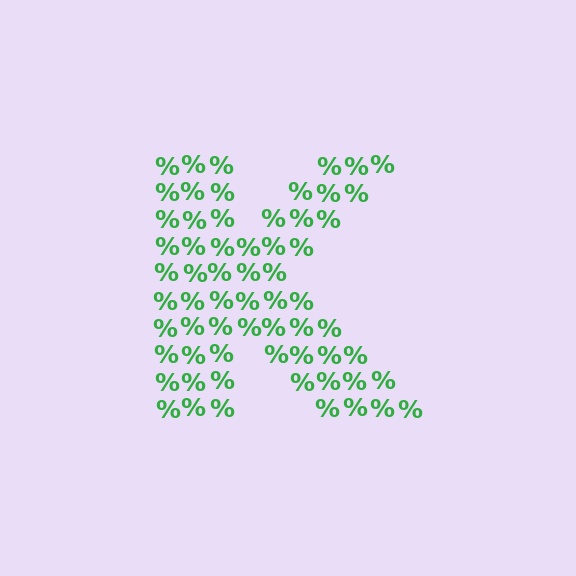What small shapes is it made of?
It is made of small percent signs.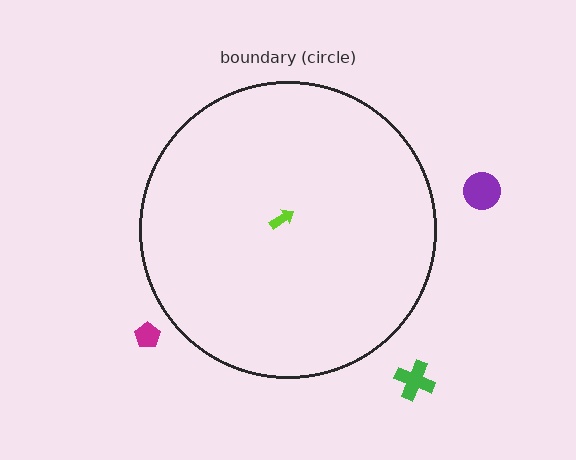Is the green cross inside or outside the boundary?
Outside.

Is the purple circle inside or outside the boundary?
Outside.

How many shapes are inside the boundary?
1 inside, 3 outside.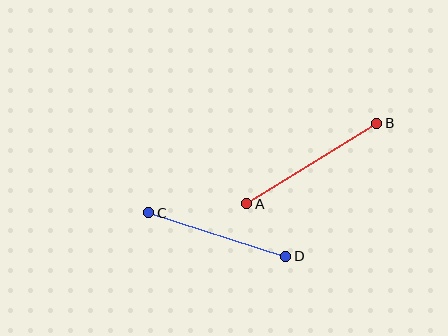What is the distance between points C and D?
The distance is approximately 144 pixels.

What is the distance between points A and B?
The distance is approximately 153 pixels.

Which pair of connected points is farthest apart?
Points A and B are farthest apart.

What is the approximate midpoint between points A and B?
The midpoint is at approximately (312, 163) pixels.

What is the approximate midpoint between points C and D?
The midpoint is at approximately (217, 234) pixels.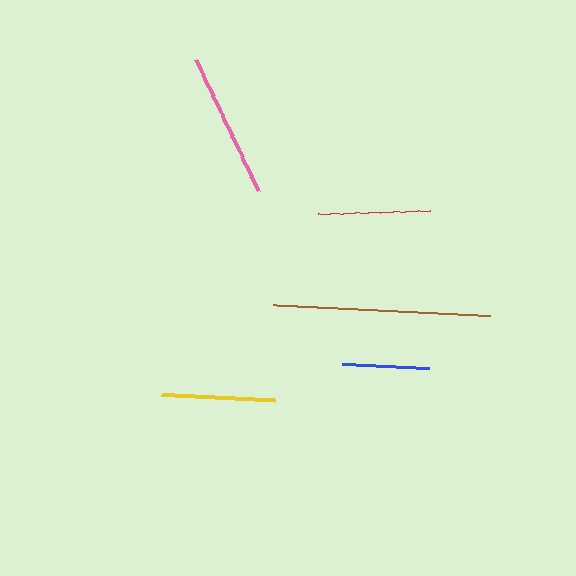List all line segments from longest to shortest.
From longest to shortest: brown, pink, yellow, red, blue.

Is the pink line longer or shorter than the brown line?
The brown line is longer than the pink line.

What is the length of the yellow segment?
The yellow segment is approximately 114 pixels long.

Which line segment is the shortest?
The blue line is the shortest at approximately 87 pixels.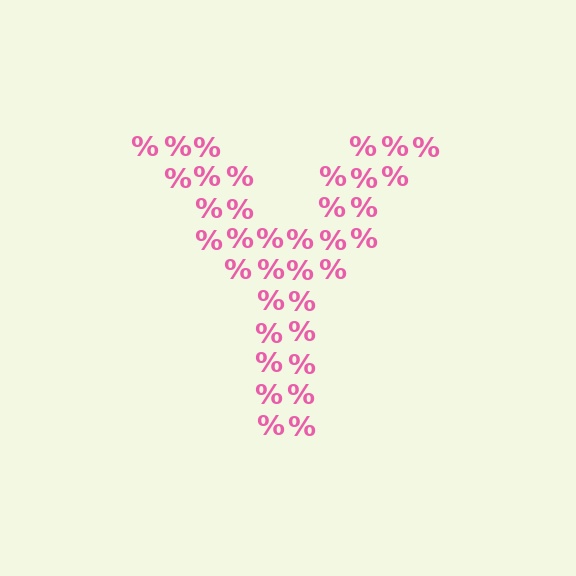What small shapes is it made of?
It is made of small percent signs.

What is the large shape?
The large shape is the letter Y.